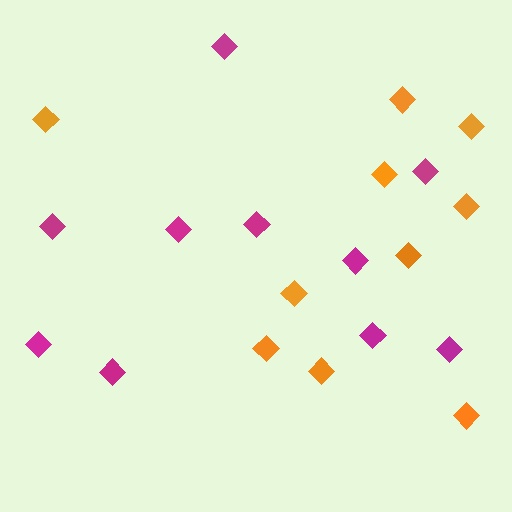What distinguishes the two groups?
There are 2 groups: one group of magenta diamonds (10) and one group of orange diamonds (10).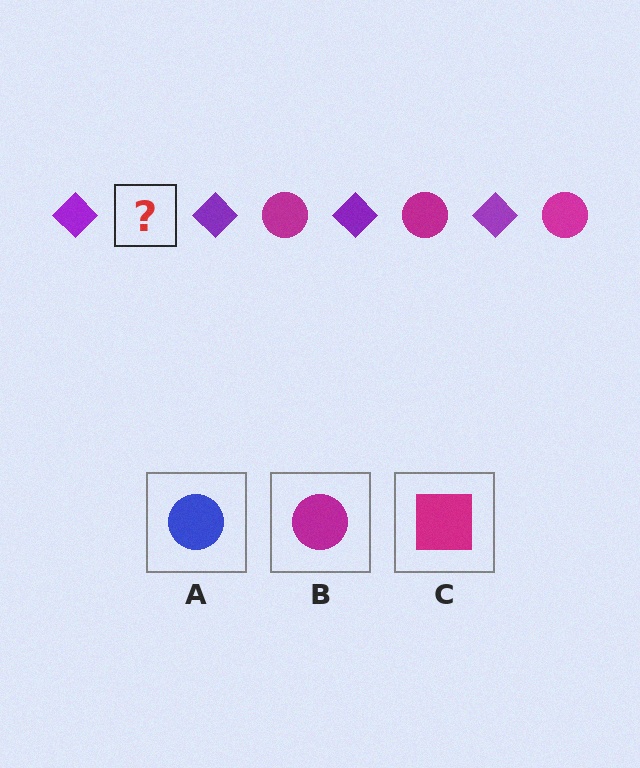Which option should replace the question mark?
Option B.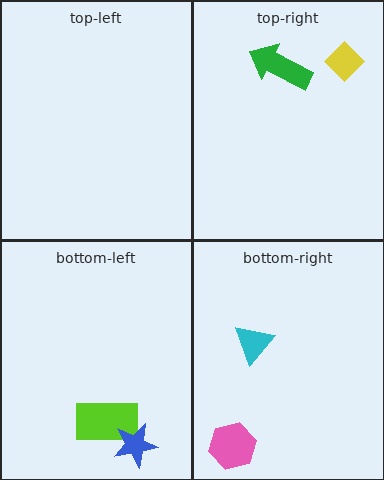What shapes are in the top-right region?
The green arrow, the yellow diamond.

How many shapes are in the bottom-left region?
2.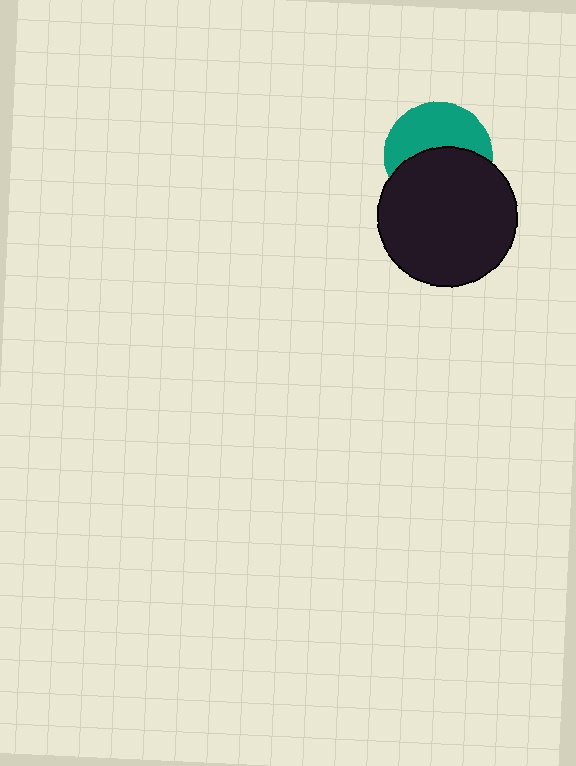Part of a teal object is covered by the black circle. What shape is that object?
It is a circle.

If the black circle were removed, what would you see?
You would see the complete teal circle.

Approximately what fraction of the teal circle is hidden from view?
Roughly 51% of the teal circle is hidden behind the black circle.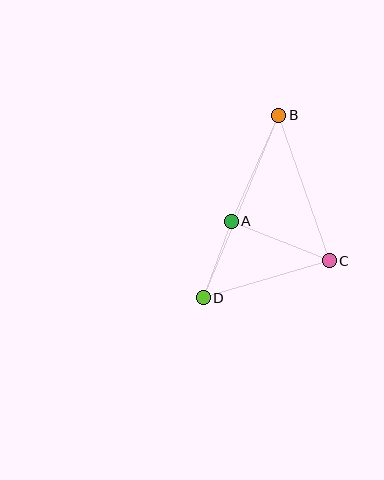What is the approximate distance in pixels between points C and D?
The distance between C and D is approximately 132 pixels.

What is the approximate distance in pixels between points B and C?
The distance between B and C is approximately 154 pixels.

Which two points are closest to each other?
Points A and D are closest to each other.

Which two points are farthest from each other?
Points B and D are farthest from each other.